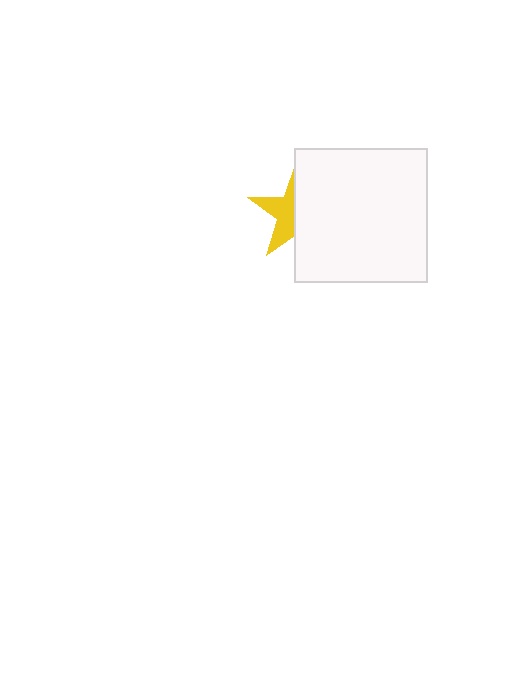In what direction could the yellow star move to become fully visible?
The yellow star could move left. That would shift it out from behind the white square entirely.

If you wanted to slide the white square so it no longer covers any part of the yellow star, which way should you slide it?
Slide it right — that is the most direct way to separate the two shapes.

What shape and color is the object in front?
The object in front is a white square.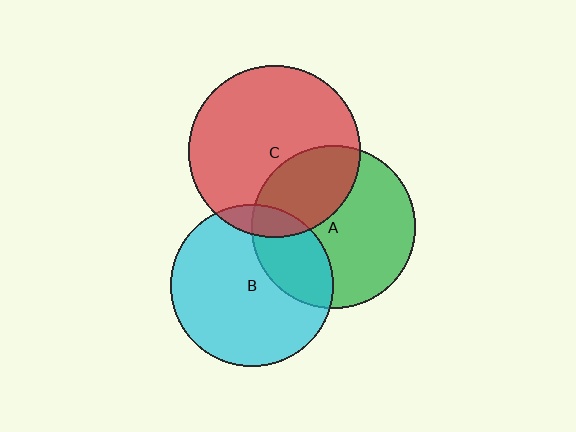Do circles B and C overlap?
Yes.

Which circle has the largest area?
Circle C (red).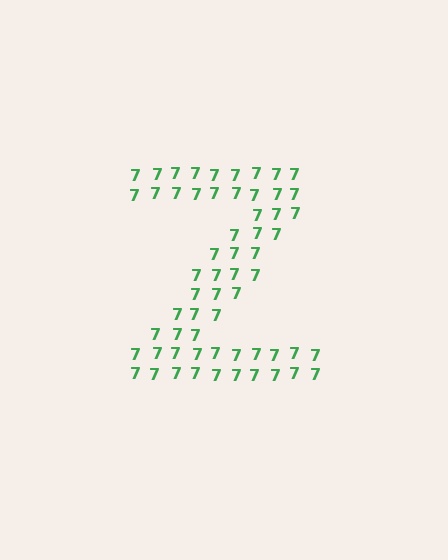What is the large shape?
The large shape is the letter Z.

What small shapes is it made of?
It is made of small digit 7's.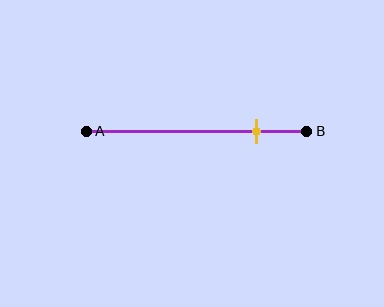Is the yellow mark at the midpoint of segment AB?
No, the mark is at about 75% from A, not at the 50% midpoint.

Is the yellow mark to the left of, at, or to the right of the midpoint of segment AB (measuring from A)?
The yellow mark is to the right of the midpoint of segment AB.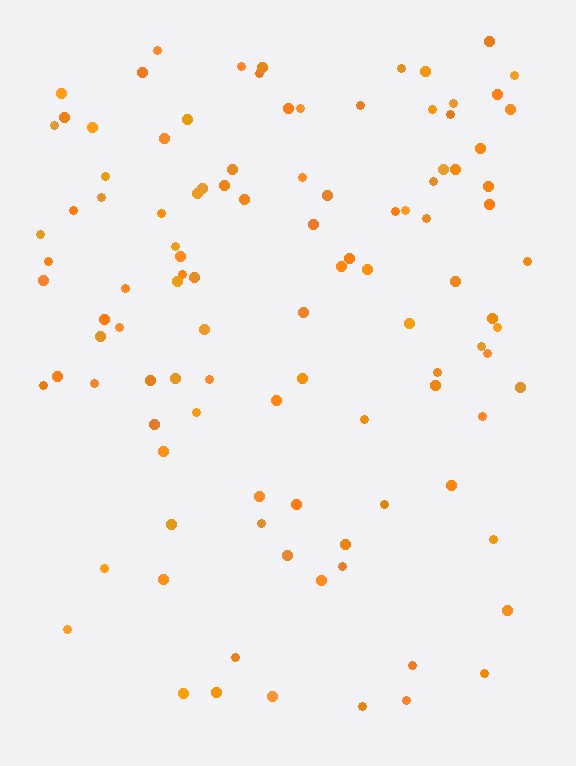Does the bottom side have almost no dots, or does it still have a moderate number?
Still a moderate number, just noticeably fewer than the top.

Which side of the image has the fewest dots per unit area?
The bottom.